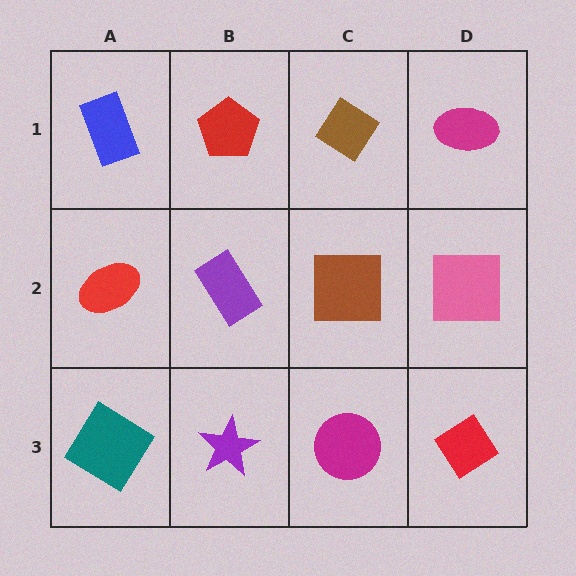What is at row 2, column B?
A purple rectangle.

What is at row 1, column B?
A red pentagon.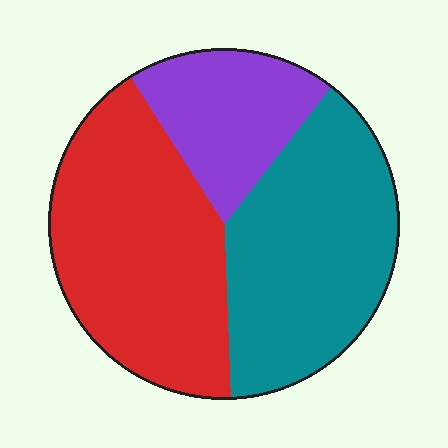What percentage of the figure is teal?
Teal takes up about three eighths (3/8) of the figure.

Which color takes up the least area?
Purple, at roughly 20%.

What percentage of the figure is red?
Red takes up between a third and a half of the figure.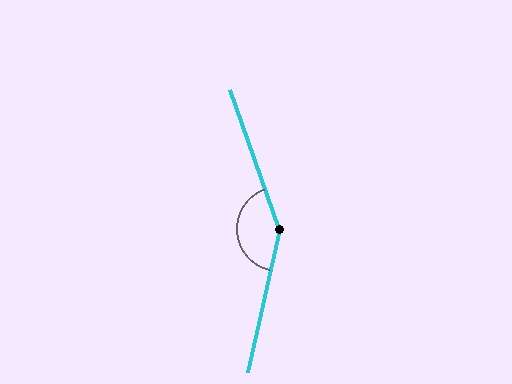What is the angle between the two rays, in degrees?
Approximately 148 degrees.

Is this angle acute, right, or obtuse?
It is obtuse.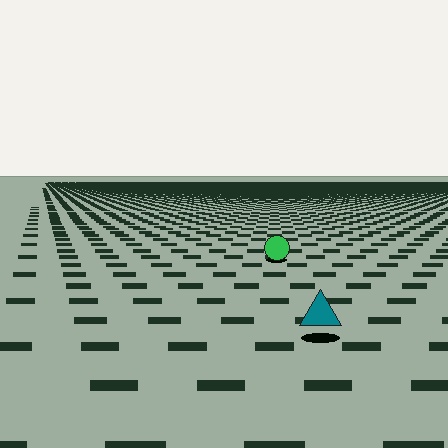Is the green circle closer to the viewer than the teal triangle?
No. The teal triangle is closer — you can tell from the texture gradient: the ground texture is coarser near it.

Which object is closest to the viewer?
The teal triangle is closest. The texture marks near it are larger and more spread out.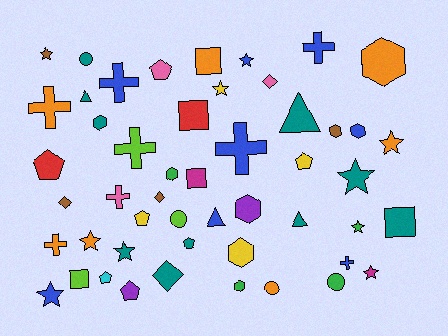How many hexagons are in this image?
There are 8 hexagons.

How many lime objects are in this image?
There are 3 lime objects.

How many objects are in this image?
There are 50 objects.